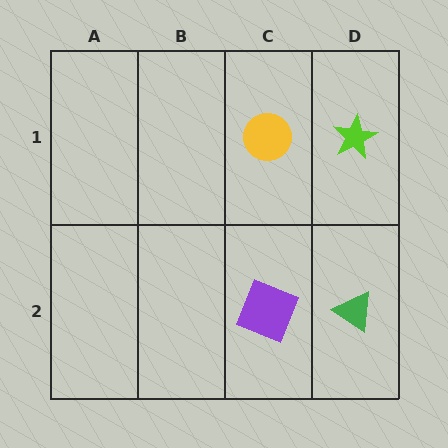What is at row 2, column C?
A purple square.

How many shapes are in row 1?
2 shapes.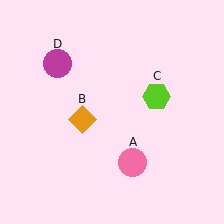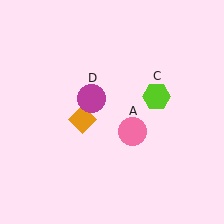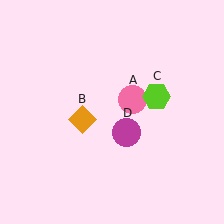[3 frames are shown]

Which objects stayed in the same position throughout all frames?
Orange diamond (object B) and lime hexagon (object C) remained stationary.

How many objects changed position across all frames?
2 objects changed position: pink circle (object A), magenta circle (object D).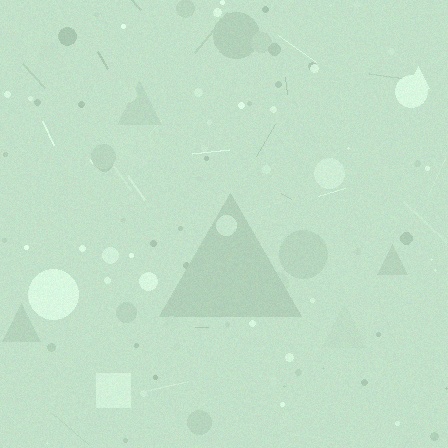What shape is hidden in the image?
A triangle is hidden in the image.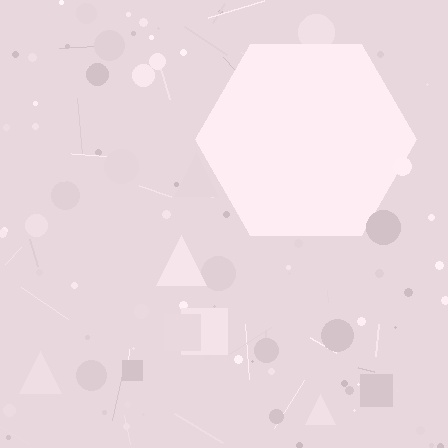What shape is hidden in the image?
A hexagon is hidden in the image.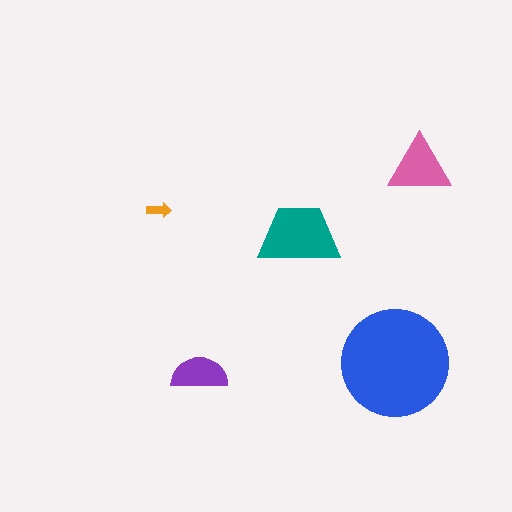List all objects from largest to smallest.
The blue circle, the teal trapezoid, the pink triangle, the purple semicircle, the orange arrow.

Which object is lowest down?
The purple semicircle is bottommost.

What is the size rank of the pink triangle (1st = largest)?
3rd.